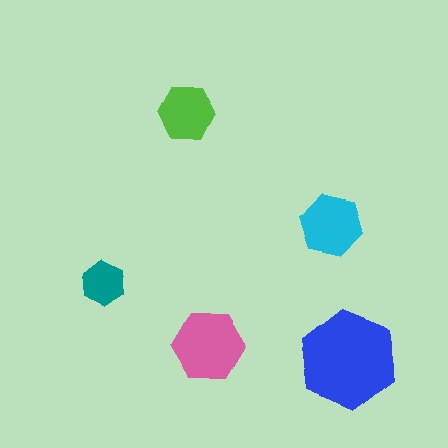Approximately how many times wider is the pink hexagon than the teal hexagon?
About 1.5 times wider.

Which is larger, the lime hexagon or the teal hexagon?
The lime one.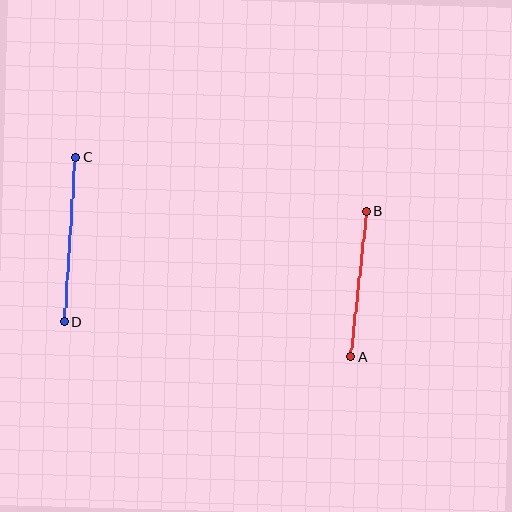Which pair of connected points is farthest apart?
Points C and D are farthest apart.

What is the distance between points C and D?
The distance is approximately 165 pixels.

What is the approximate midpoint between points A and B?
The midpoint is at approximately (359, 284) pixels.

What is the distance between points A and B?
The distance is approximately 146 pixels.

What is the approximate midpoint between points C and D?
The midpoint is at approximately (70, 239) pixels.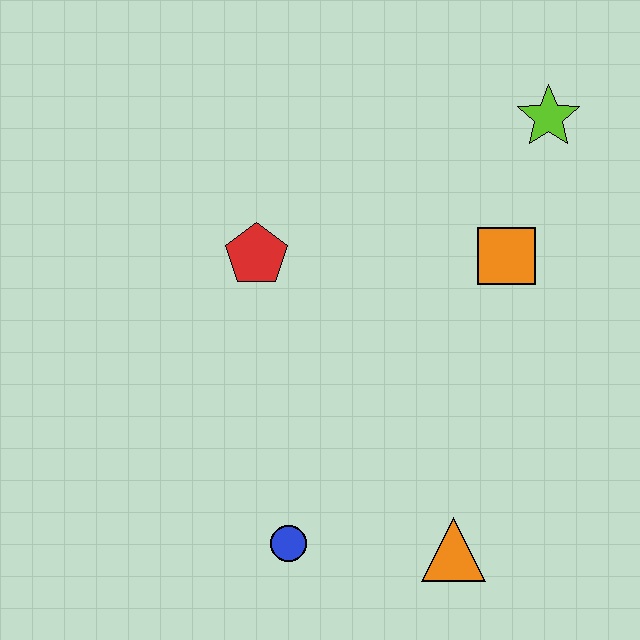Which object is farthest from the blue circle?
The lime star is farthest from the blue circle.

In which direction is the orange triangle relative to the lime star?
The orange triangle is below the lime star.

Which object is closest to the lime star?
The orange square is closest to the lime star.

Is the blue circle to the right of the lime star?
No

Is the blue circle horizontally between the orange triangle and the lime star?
No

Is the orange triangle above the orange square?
No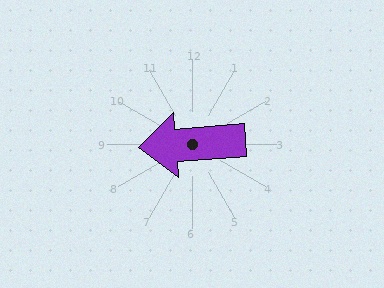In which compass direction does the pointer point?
West.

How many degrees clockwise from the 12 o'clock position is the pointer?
Approximately 266 degrees.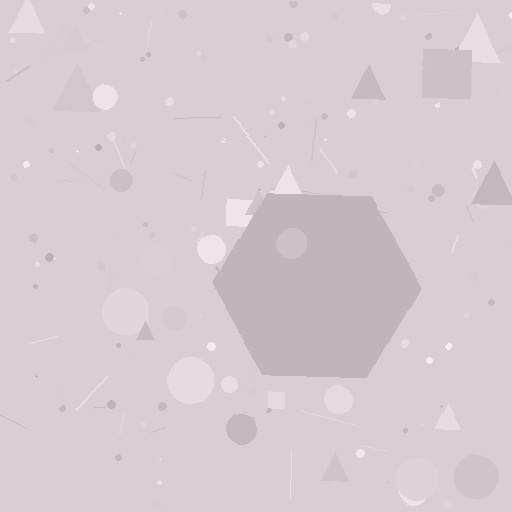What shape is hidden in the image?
A hexagon is hidden in the image.